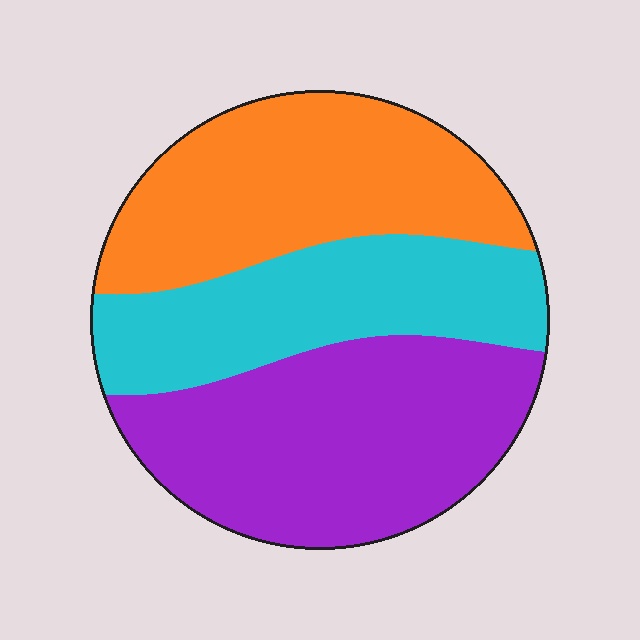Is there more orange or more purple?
Purple.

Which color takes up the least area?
Cyan, at roughly 30%.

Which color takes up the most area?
Purple, at roughly 40%.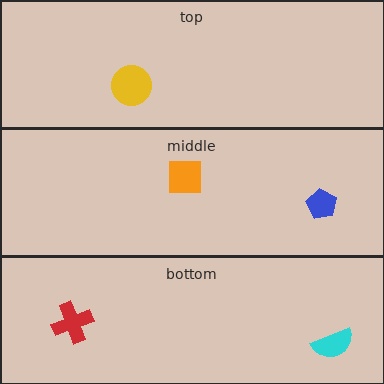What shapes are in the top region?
The yellow circle.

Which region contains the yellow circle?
The top region.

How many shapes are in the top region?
1.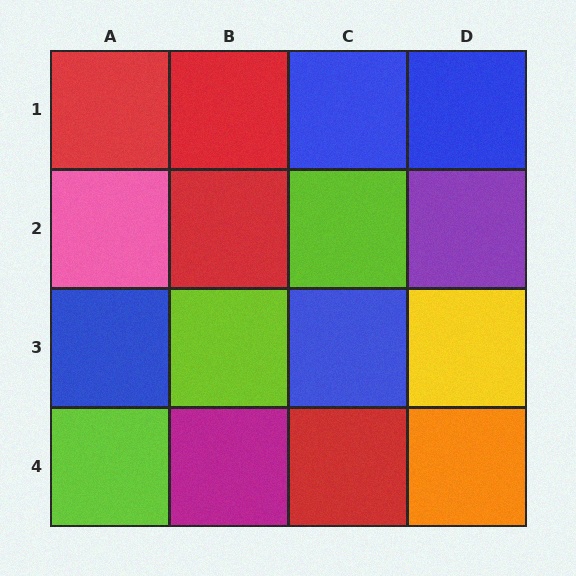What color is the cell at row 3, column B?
Lime.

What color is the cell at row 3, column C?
Blue.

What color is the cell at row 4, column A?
Lime.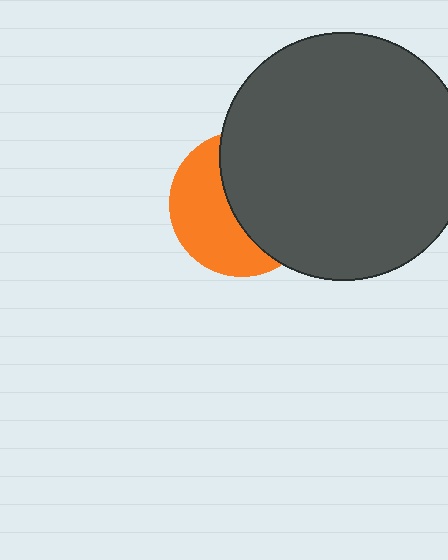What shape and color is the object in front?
The object in front is a dark gray circle.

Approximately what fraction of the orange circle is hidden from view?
Roughly 54% of the orange circle is hidden behind the dark gray circle.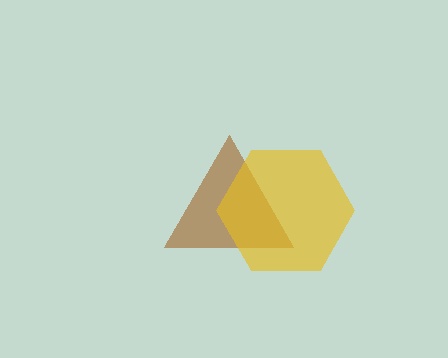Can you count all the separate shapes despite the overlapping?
Yes, there are 2 separate shapes.